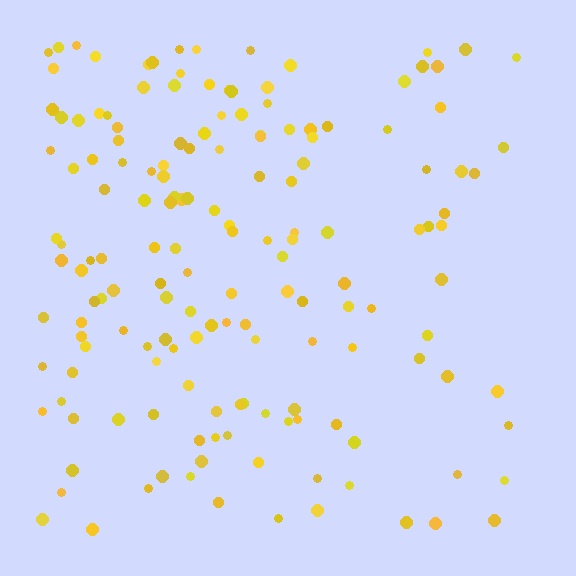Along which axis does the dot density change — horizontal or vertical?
Horizontal.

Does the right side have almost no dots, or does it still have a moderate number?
Still a moderate number, just noticeably fewer than the left.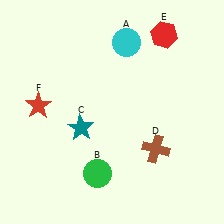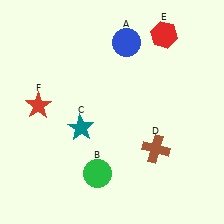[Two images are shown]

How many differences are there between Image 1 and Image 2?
There is 1 difference between the two images.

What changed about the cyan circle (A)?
In Image 1, A is cyan. In Image 2, it changed to blue.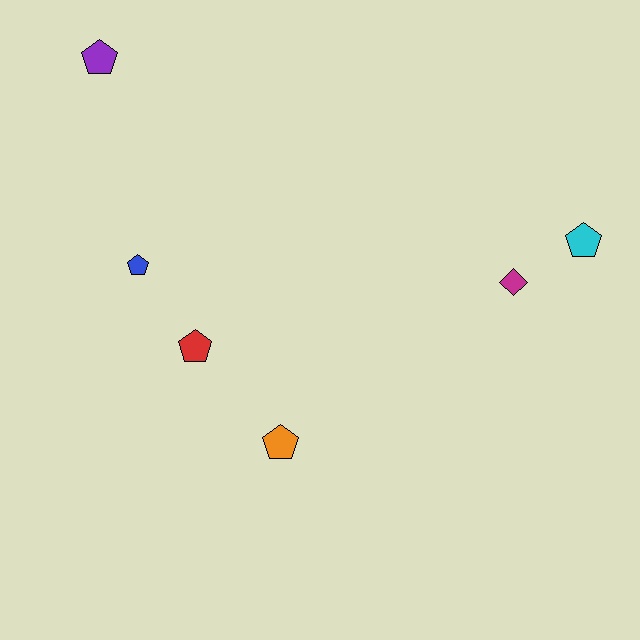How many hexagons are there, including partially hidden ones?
There are no hexagons.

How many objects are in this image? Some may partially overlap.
There are 6 objects.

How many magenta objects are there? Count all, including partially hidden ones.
There is 1 magenta object.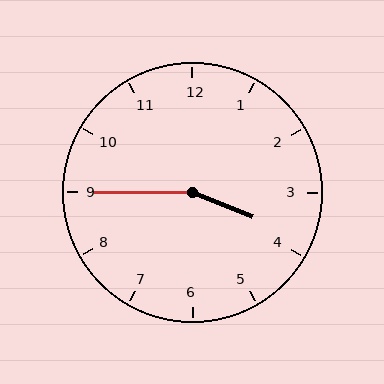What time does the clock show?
3:45.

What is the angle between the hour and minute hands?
Approximately 158 degrees.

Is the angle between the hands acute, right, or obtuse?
It is obtuse.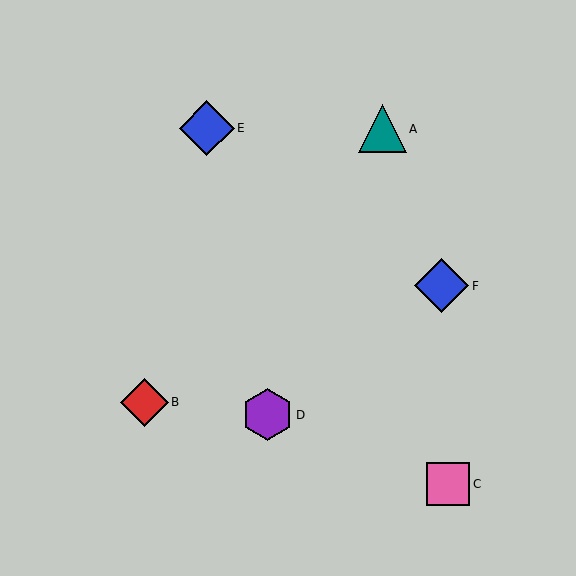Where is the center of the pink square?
The center of the pink square is at (448, 484).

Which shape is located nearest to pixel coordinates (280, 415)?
The purple hexagon (labeled D) at (268, 415) is nearest to that location.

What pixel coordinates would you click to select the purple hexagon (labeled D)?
Click at (268, 415) to select the purple hexagon D.